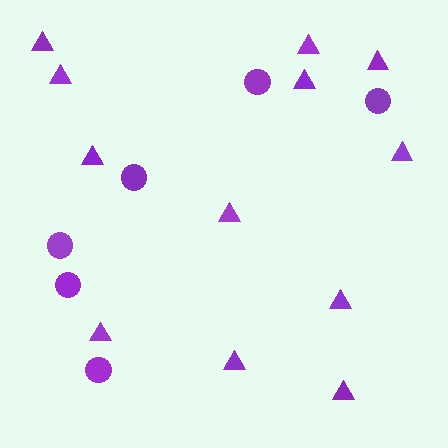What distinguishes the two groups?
There are 2 groups: one group of triangles (12) and one group of circles (6).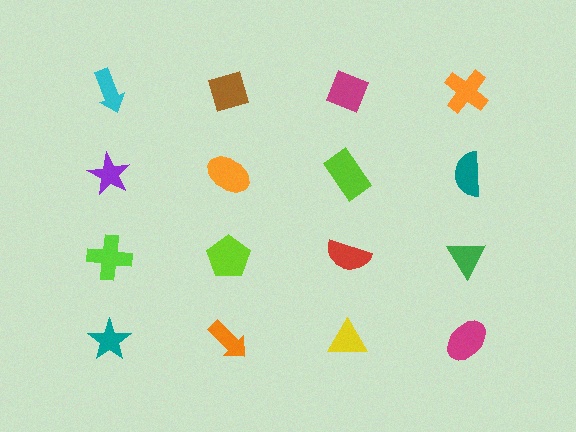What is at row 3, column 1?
A lime cross.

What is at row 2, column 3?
A lime rectangle.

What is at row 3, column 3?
A red semicircle.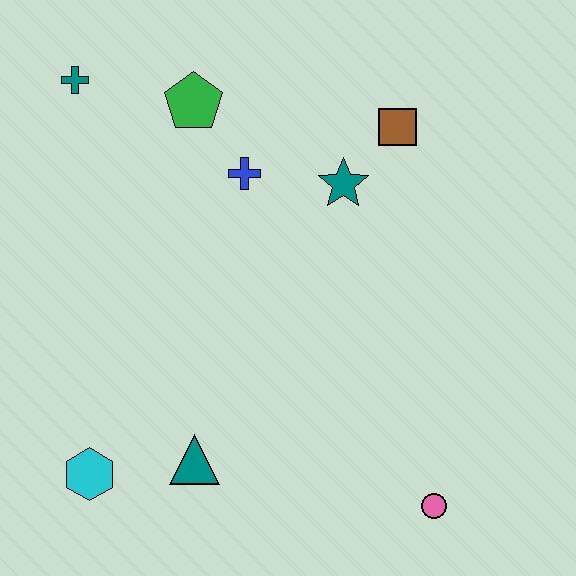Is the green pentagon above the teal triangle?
Yes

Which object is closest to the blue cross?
The green pentagon is closest to the blue cross.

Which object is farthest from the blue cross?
The pink circle is farthest from the blue cross.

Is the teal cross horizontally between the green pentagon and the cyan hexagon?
No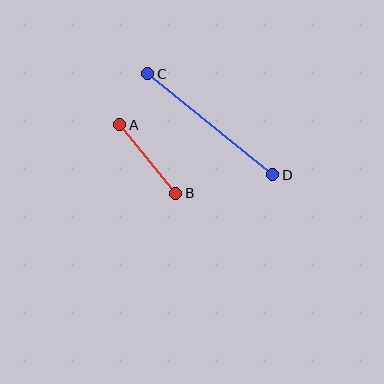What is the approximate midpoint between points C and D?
The midpoint is at approximately (210, 124) pixels.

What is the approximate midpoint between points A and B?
The midpoint is at approximately (148, 159) pixels.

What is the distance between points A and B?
The distance is approximately 89 pixels.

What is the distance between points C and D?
The distance is approximately 161 pixels.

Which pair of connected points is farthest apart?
Points C and D are farthest apart.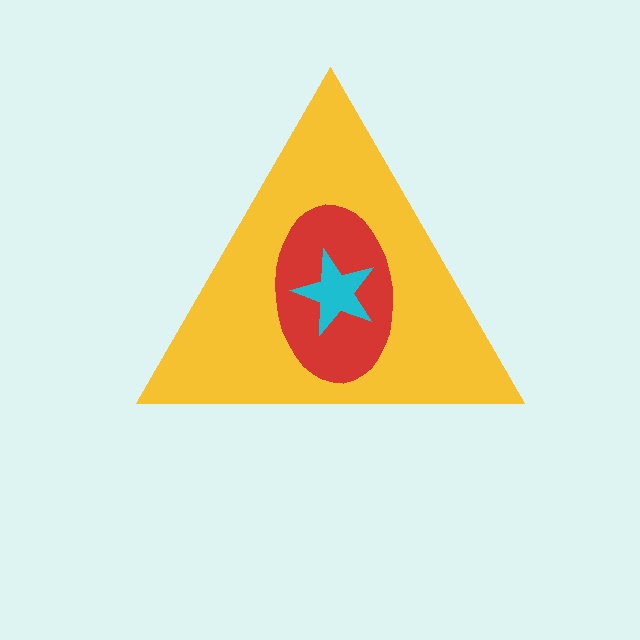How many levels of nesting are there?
3.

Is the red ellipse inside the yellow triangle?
Yes.